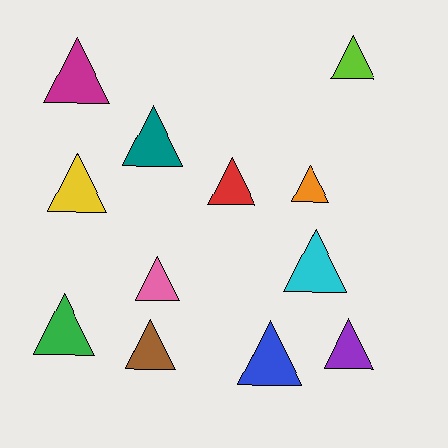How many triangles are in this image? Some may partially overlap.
There are 12 triangles.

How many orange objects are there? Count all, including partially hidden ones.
There is 1 orange object.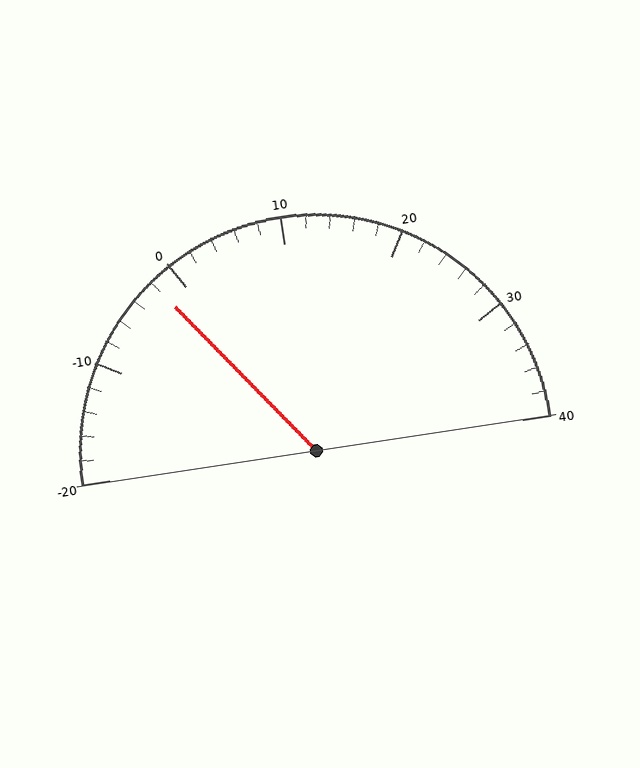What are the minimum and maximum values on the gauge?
The gauge ranges from -20 to 40.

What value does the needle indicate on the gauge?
The needle indicates approximately -2.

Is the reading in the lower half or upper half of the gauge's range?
The reading is in the lower half of the range (-20 to 40).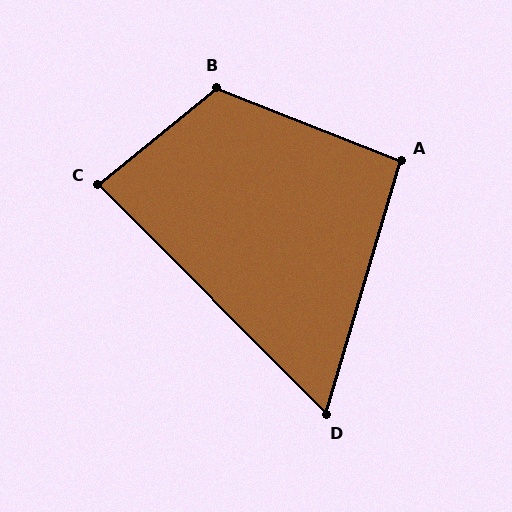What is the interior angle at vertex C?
Approximately 84 degrees (acute).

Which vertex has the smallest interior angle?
D, at approximately 61 degrees.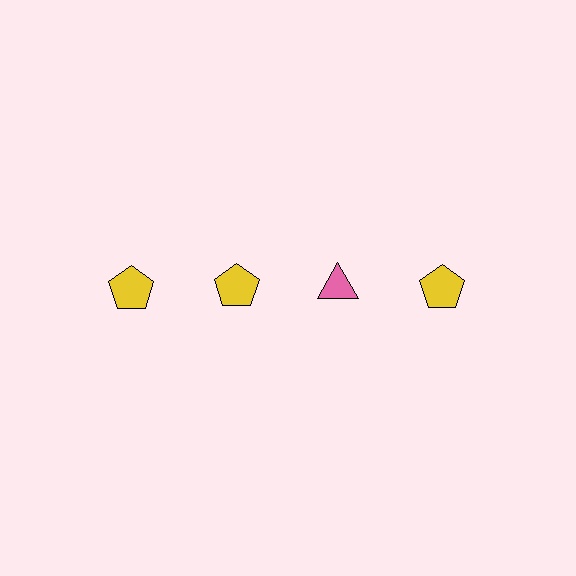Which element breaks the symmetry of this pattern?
The pink triangle in the top row, center column breaks the symmetry. All other shapes are yellow pentagons.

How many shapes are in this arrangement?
There are 4 shapes arranged in a grid pattern.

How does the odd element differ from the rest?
It differs in both color (pink instead of yellow) and shape (triangle instead of pentagon).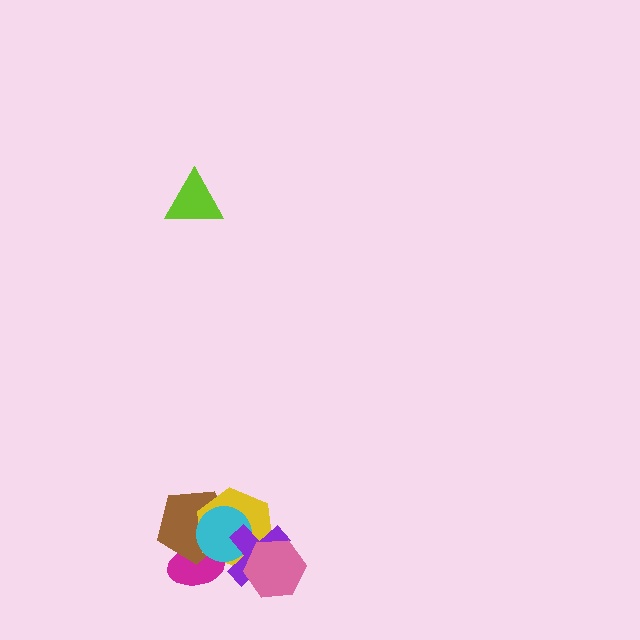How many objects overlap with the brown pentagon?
3 objects overlap with the brown pentagon.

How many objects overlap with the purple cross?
3 objects overlap with the purple cross.